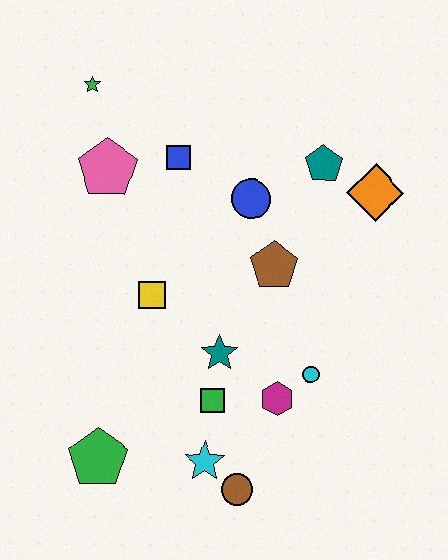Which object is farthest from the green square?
The green star is farthest from the green square.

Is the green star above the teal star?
Yes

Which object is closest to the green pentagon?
The cyan star is closest to the green pentagon.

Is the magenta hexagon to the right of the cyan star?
Yes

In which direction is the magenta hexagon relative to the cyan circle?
The magenta hexagon is to the left of the cyan circle.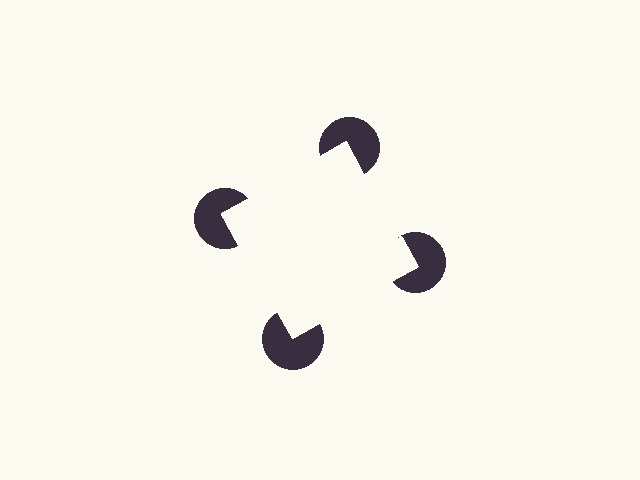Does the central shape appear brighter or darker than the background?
It typically appears slightly brighter than the background, even though no actual brightness change is drawn.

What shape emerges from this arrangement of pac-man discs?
An illusory square — its edges are inferred from the aligned wedge cuts in the pac-man discs, not physically drawn.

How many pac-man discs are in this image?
There are 4 — one at each vertex of the illusory square.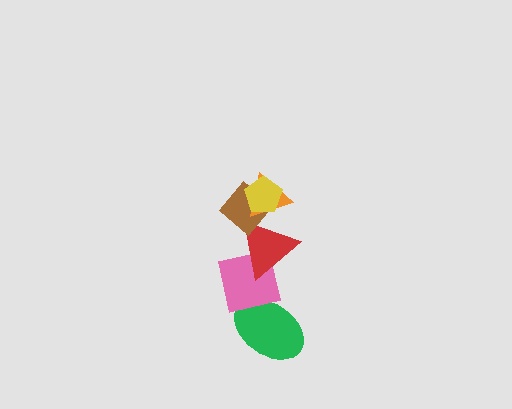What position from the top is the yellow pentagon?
The yellow pentagon is 1st from the top.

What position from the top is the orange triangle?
The orange triangle is 2nd from the top.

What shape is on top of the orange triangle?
The yellow pentagon is on top of the orange triangle.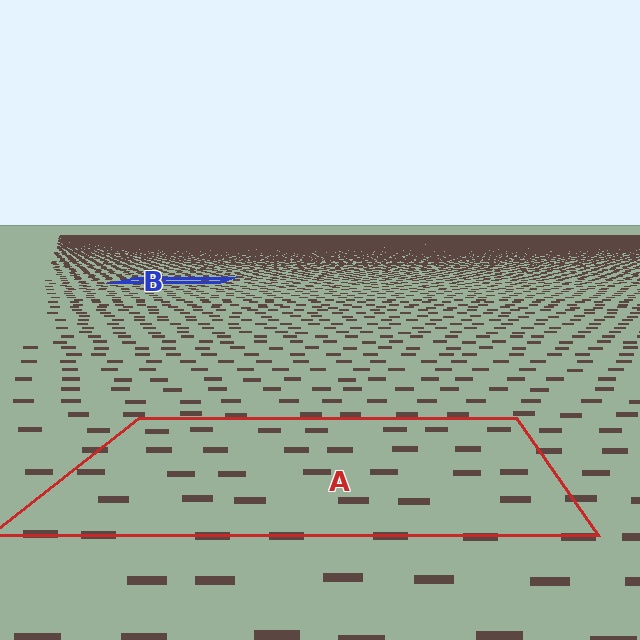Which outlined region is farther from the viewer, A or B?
Region B is farther from the viewer — the texture elements inside it appear smaller and more densely packed.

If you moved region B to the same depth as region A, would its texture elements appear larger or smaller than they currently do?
They would appear larger. At a closer depth, the same texture elements are projected at a bigger on-screen size.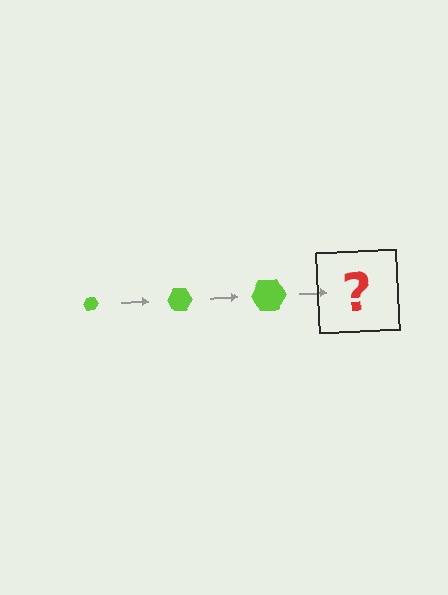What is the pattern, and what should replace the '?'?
The pattern is that the hexagon gets progressively larger each step. The '?' should be a lime hexagon, larger than the previous one.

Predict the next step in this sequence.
The next step is a lime hexagon, larger than the previous one.